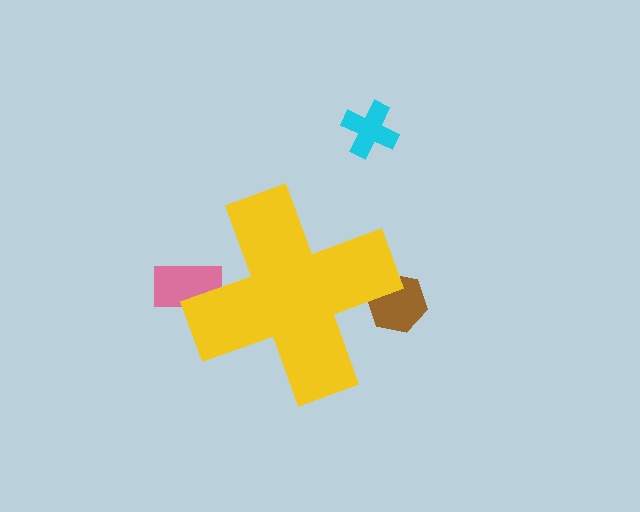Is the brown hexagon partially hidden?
Yes, the brown hexagon is partially hidden behind the yellow cross.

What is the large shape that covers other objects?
A yellow cross.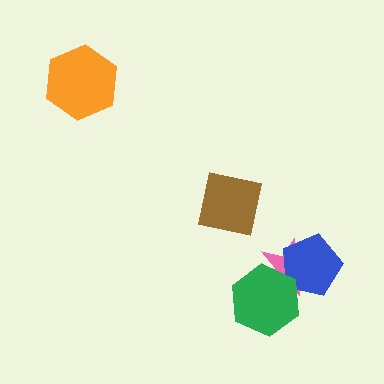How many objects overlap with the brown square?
0 objects overlap with the brown square.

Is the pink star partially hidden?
Yes, it is partially covered by another shape.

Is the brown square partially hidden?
No, no other shape covers it.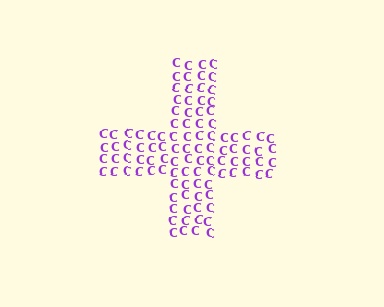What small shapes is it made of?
It is made of small letter C's.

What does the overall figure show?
The overall figure shows a cross.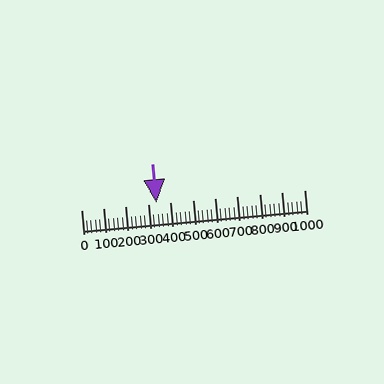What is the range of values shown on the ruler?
The ruler shows values from 0 to 1000.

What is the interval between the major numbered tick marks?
The major tick marks are spaced 100 units apart.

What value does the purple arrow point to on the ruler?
The purple arrow points to approximately 335.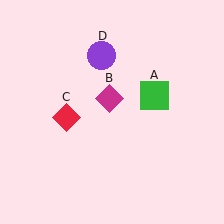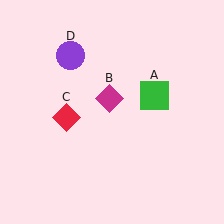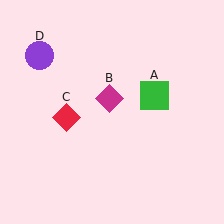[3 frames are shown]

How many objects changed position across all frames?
1 object changed position: purple circle (object D).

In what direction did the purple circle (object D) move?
The purple circle (object D) moved left.